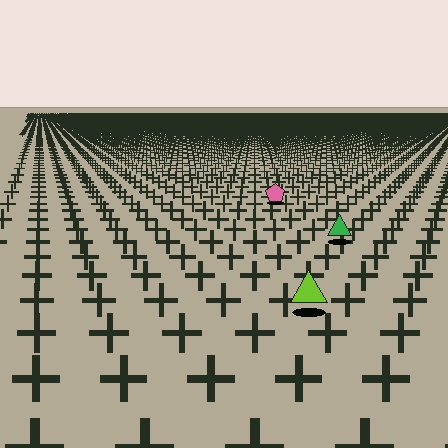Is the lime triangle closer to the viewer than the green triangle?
Yes. The lime triangle is closer — you can tell from the texture gradient: the ground texture is coarser near it.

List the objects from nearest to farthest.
From nearest to farthest: the lime triangle, the green triangle, the pink pentagon.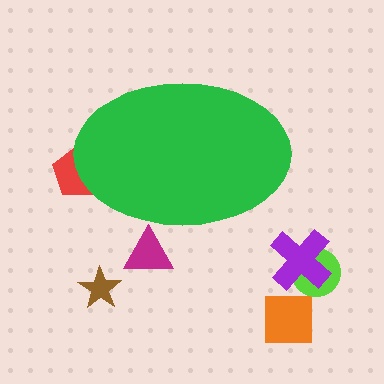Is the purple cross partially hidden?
No, the purple cross is fully visible.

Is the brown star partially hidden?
No, the brown star is fully visible.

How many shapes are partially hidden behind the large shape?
2 shapes are partially hidden.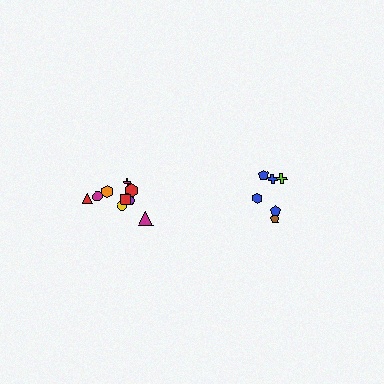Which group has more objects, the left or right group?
The left group.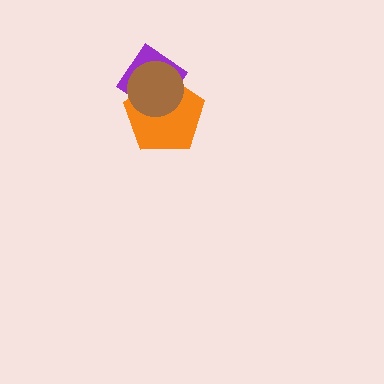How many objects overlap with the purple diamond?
2 objects overlap with the purple diamond.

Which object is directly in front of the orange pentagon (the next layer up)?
The purple diamond is directly in front of the orange pentagon.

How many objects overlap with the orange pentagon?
2 objects overlap with the orange pentagon.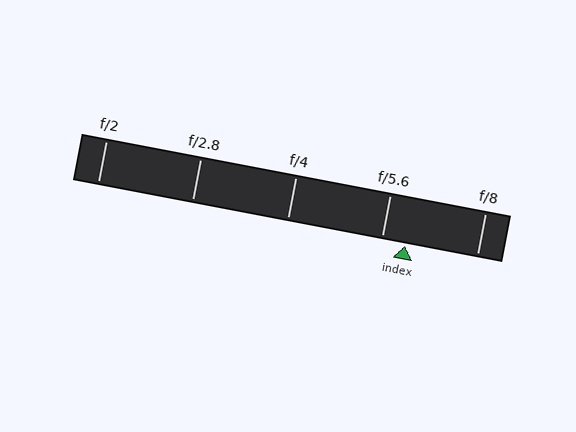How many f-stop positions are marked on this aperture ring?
There are 5 f-stop positions marked.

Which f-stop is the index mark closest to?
The index mark is closest to f/5.6.